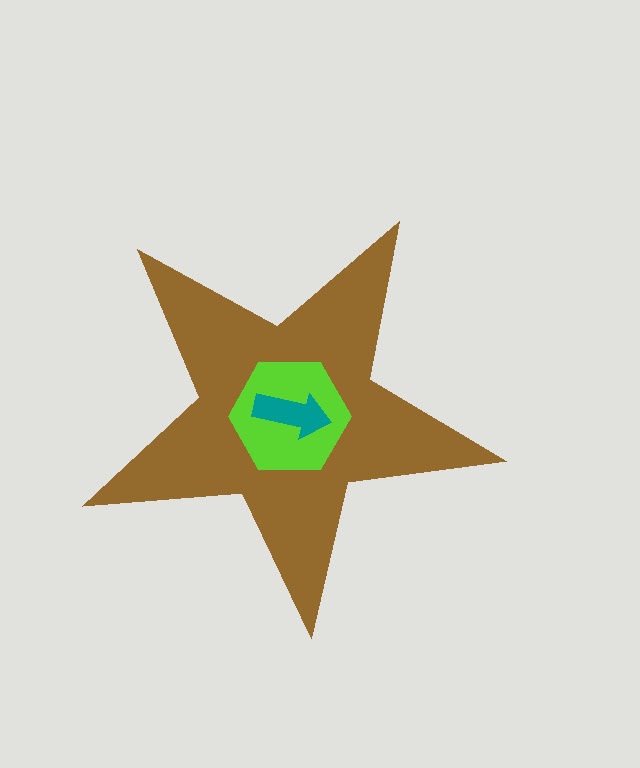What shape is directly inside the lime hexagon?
The teal arrow.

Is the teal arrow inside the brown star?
Yes.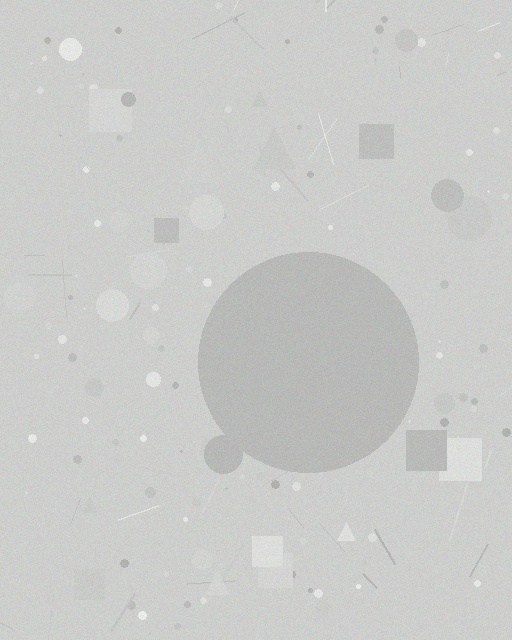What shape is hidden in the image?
A circle is hidden in the image.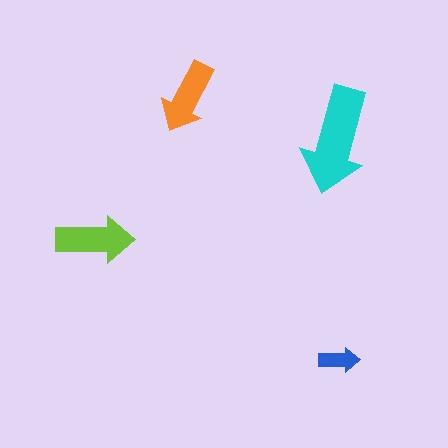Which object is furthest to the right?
The blue arrow is rightmost.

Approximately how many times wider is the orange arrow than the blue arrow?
About 2 times wider.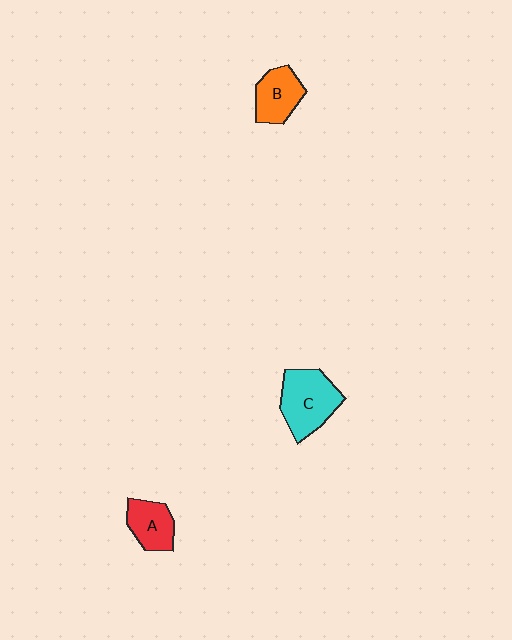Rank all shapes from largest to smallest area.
From largest to smallest: C (cyan), B (orange), A (red).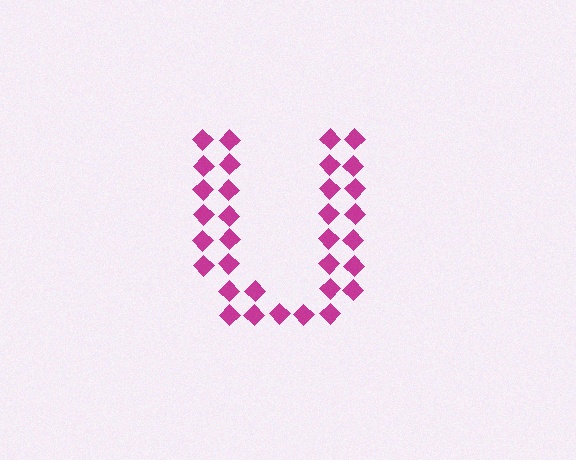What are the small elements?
The small elements are diamonds.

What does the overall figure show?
The overall figure shows the letter U.